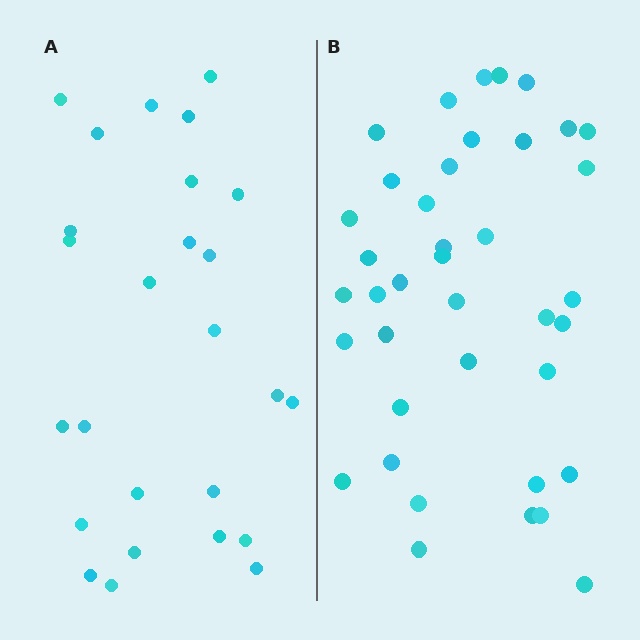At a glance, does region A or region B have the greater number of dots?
Region B (the right region) has more dots.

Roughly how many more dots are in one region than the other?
Region B has approximately 15 more dots than region A.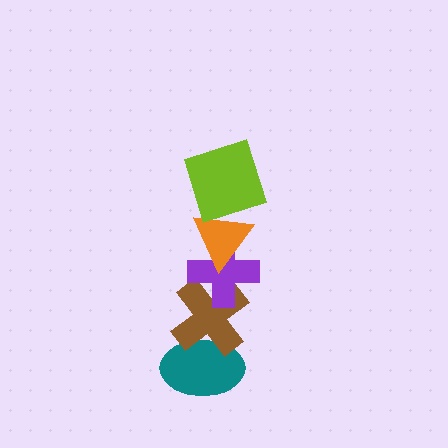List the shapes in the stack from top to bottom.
From top to bottom: the lime square, the orange triangle, the purple cross, the brown cross, the teal ellipse.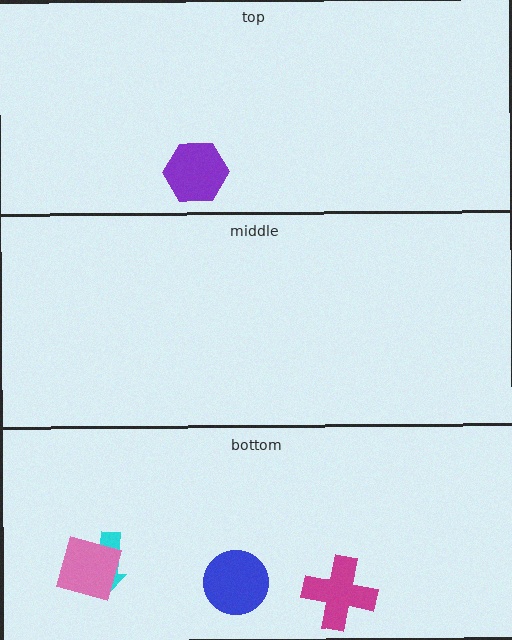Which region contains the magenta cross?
The bottom region.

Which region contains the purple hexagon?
The top region.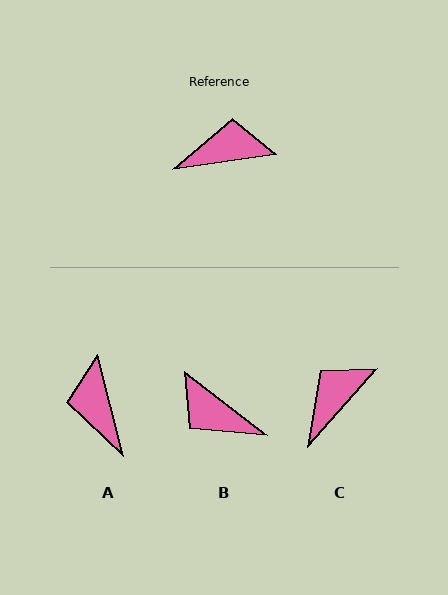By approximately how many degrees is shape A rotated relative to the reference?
Approximately 96 degrees counter-clockwise.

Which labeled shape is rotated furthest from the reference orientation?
B, about 134 degrees away.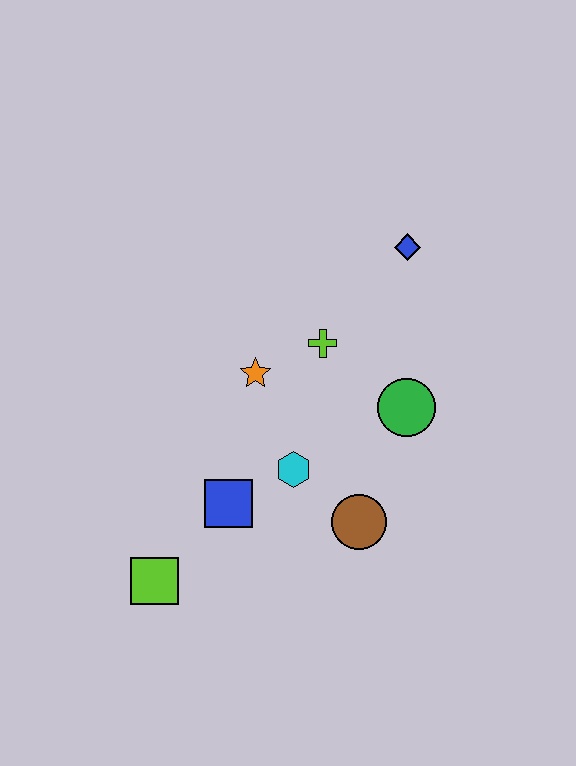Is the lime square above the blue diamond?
No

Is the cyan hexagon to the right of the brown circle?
No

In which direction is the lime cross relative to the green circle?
The lime cross is to the left of the green circle.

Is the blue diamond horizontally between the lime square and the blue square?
No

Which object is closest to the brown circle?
The cyan hexagon is closest to the brown circle.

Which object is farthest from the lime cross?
The lime square is farthest from the lime cross.